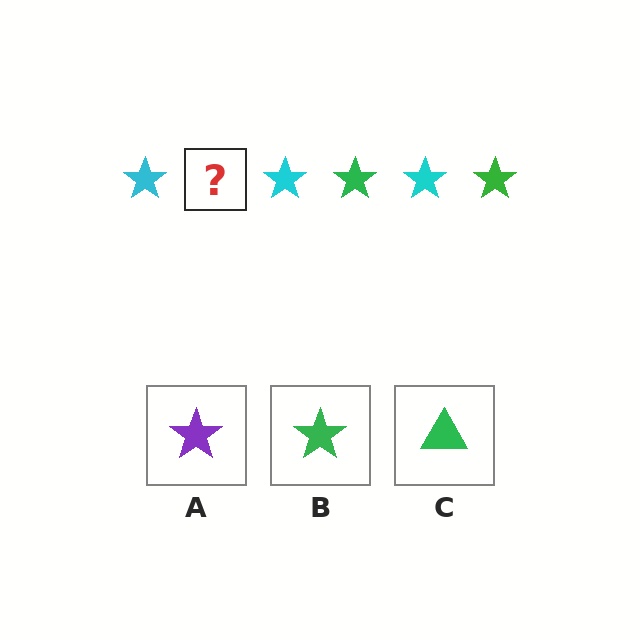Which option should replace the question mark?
Option B.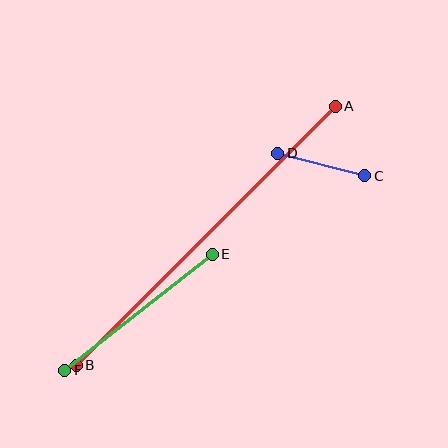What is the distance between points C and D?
The distance is approximately 90 pixels.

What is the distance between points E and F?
The distance is approximately 188 pixels.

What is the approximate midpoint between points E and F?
The midpoint is at approximately (139, 312) pixels.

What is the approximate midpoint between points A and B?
The midpoint is at approximately (206, 236) pixels.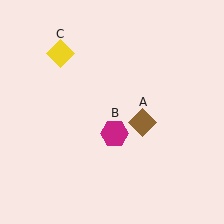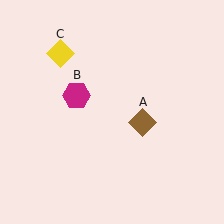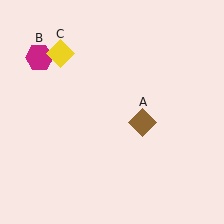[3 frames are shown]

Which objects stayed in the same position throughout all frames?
Brown diamond (object A) and yellow diamond (object C) remained stationary.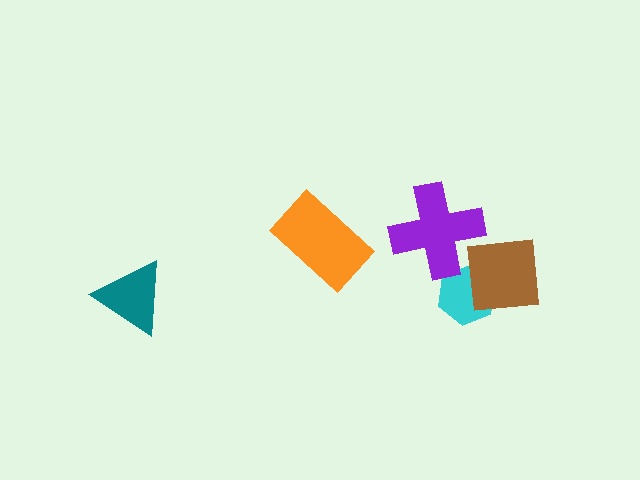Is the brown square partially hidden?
Yes, it is partially covered by another shape.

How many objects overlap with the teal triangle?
0 objects overlap with the teal triangle.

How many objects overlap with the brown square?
2 objects overlap with the brown square.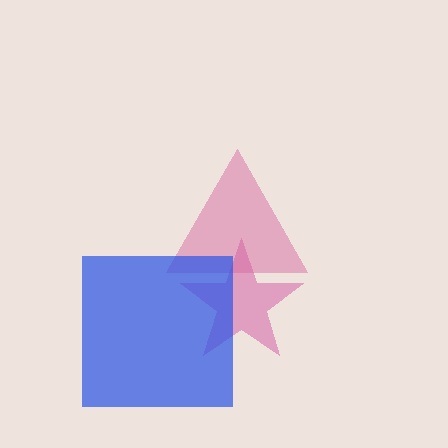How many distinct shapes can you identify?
There are 3 distinct shapes: a magenta star, a pink triangle, a blue square.